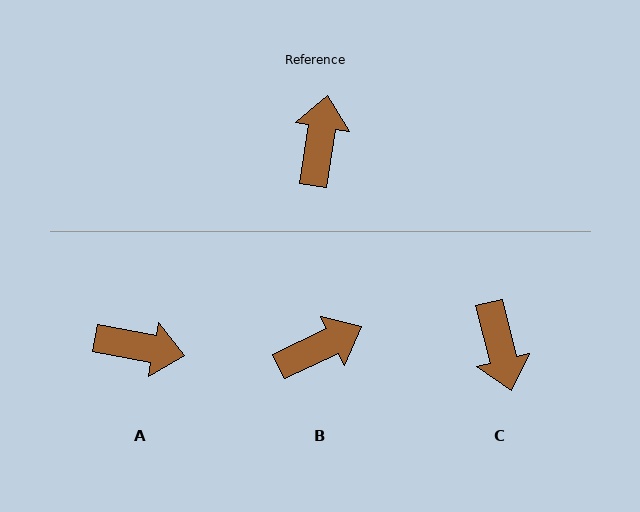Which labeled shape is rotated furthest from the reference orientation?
C, about 157 degrees away.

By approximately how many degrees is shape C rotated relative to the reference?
Approximately 157 degrees clockwise.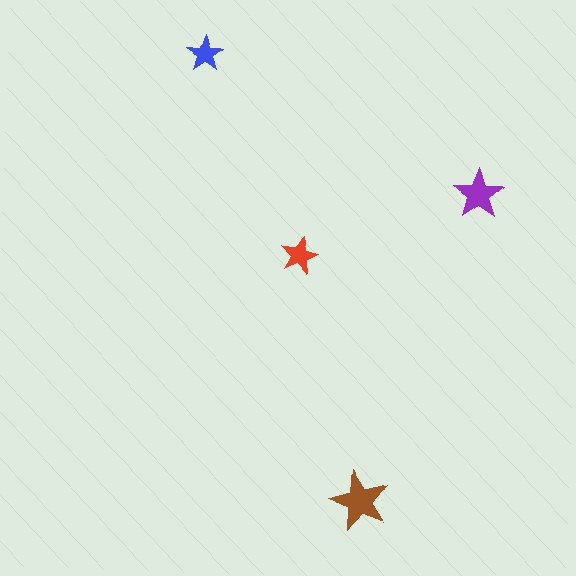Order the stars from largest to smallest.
the brown one, the purple one, the red one, the blue one.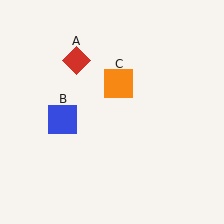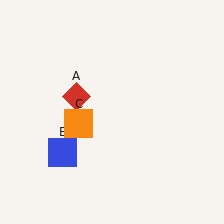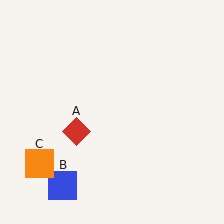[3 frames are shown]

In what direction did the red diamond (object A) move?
The red diamond (object A) moved down.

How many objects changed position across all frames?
3 objects changed position: red diamond (object A), blue square (object B), orange square (object C).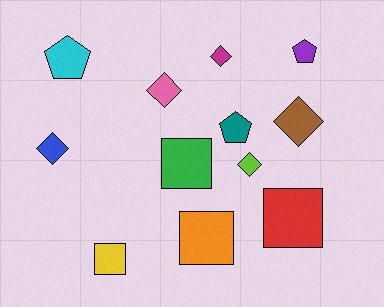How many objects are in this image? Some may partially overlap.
There are 12 objects.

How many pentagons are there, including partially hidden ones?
There are 3 pentagons.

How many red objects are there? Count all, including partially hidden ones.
There is 1 red object.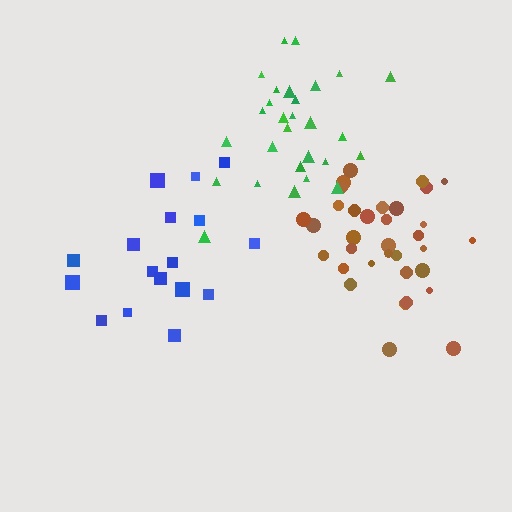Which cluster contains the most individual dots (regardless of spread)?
Brown (35).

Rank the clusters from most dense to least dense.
brown, green, blue.